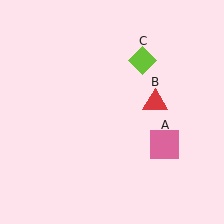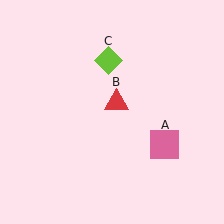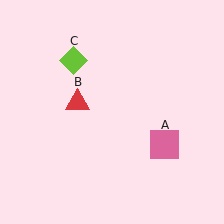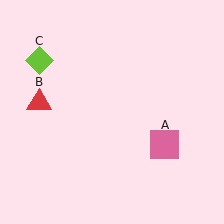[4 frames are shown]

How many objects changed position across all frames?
2 objects changed position: red triangle (object B), lime diamond (object C).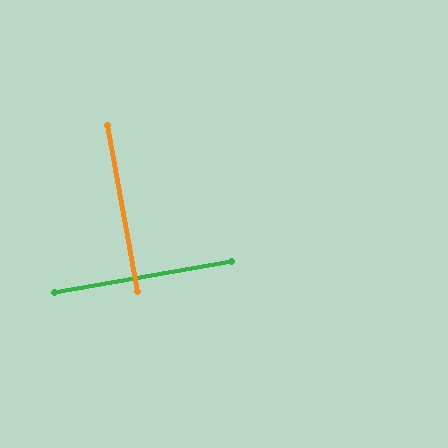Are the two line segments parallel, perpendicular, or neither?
Perpendicular — they meet at approximately 90°.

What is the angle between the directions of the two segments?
Approximately 90 degrees.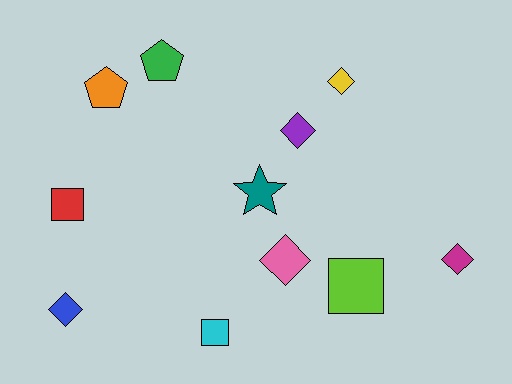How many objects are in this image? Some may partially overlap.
There are 11 objects.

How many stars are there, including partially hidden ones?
There is 1 star.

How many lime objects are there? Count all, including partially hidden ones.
There is 1 lime object.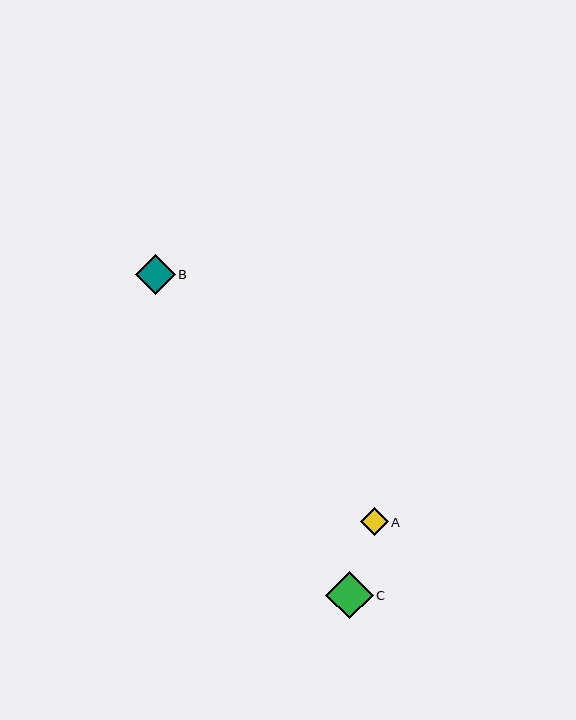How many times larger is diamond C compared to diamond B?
Diamond C is approximately 1.2 times the size of diamond B.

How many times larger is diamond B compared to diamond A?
Diamond B is approximately 1.4 times the size of diamond A.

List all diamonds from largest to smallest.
From largest to smallest: C, B, A.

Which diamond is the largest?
Diamond C is the largest with a size of approximately 47 pixels.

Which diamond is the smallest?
Diamond A is the smallest with a size of approximately 28 pixels.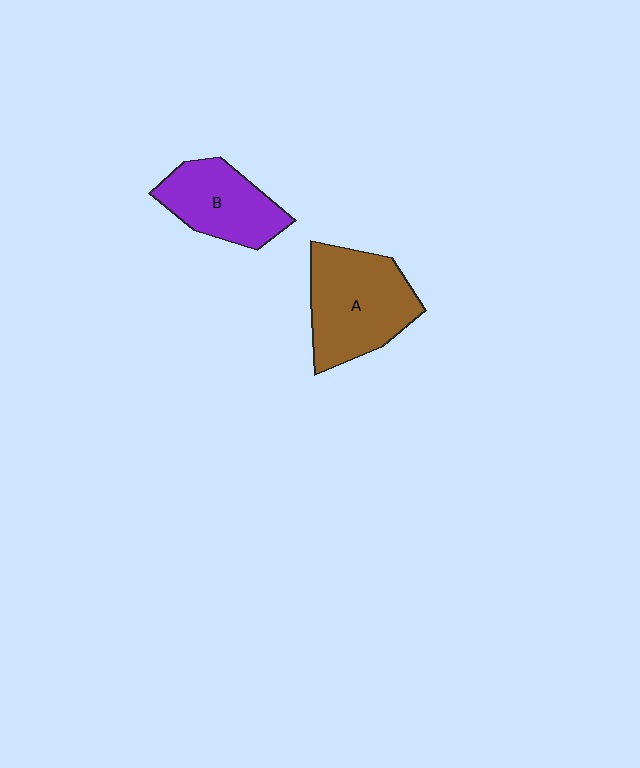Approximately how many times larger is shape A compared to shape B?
Approximately 1.3 times.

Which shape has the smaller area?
Shape B (purple).